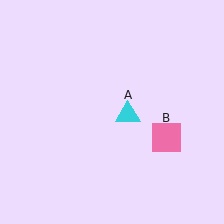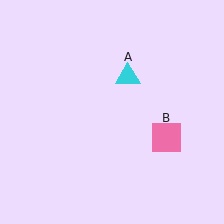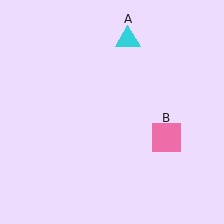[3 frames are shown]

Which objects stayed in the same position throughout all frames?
Pink square (object B) remained stationary.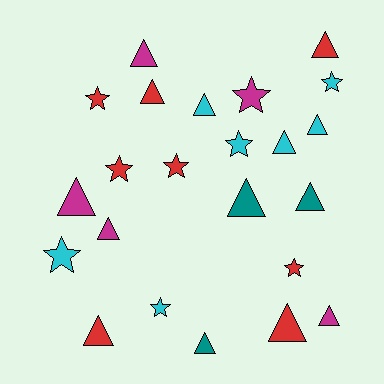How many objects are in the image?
There are 23 objects.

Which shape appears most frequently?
Triangle, with 14 objects.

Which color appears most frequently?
Red, with 8 objects.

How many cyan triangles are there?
There are 3 cyan triangles.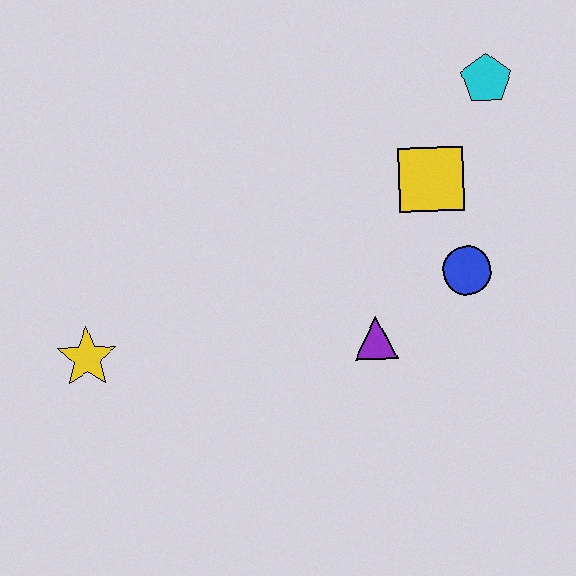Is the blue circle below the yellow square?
Yes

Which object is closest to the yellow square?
The blue circle is closest to the yellow square.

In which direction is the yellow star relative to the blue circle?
The yellow star is to the left of the blue circle.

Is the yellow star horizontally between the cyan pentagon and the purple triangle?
No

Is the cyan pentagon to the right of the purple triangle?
Yes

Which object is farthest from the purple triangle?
The yellow star is farthest from the purple triangle.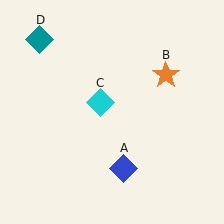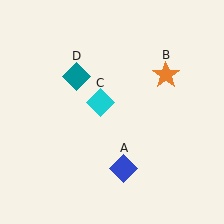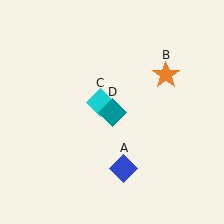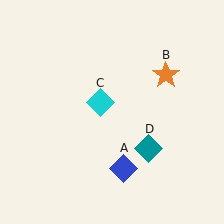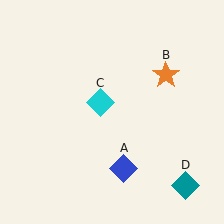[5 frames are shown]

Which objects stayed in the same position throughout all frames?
Blue diamond (object A) and orange star (object B) and cyan diamond (object C) remained stationary.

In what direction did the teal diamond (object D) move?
The teal diamond (object D) moved down and to the right.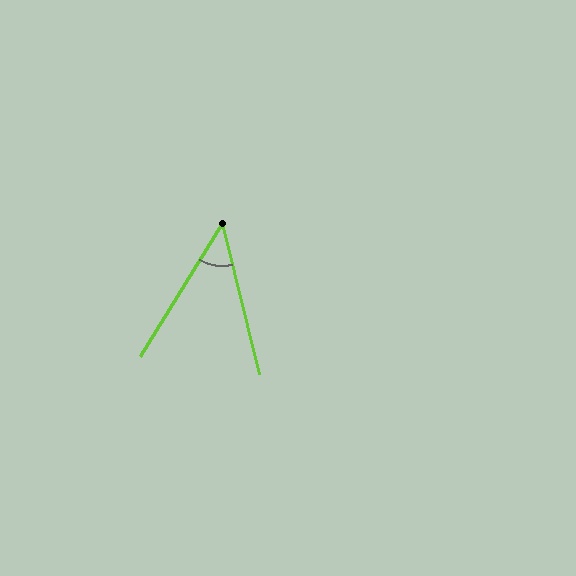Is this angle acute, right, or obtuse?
It is acute.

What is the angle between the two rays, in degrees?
Approximately 45 degrees.